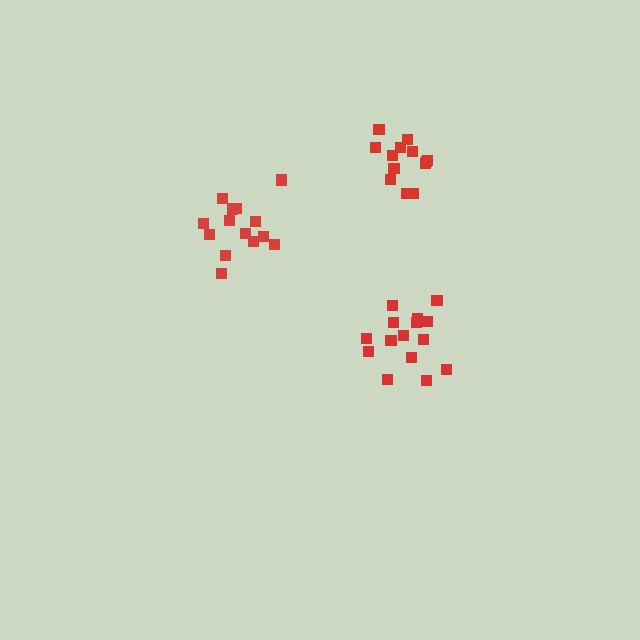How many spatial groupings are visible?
There are 3 spatial groupings.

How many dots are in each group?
Group 1: 14 dots, Group 2: 13 dots, Group 3: 15 dots (42 total).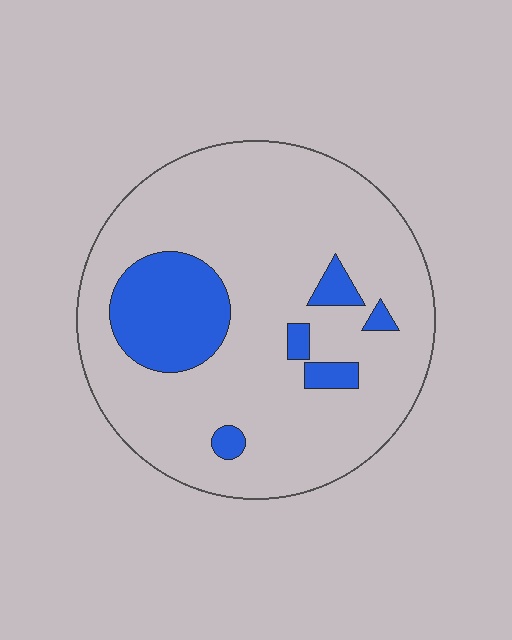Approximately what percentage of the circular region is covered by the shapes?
Approximately 15%.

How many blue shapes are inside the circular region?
6.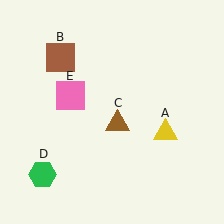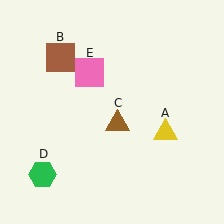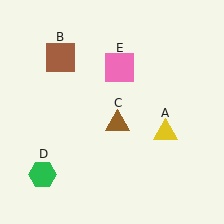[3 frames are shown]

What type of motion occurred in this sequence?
The pink square (object E) rotated clockwise around the center of the scene.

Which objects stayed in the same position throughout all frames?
Yellow triangle (object A) and brown square (object B) and brown triangle (object C) and green hexagon (object D) remained stationary.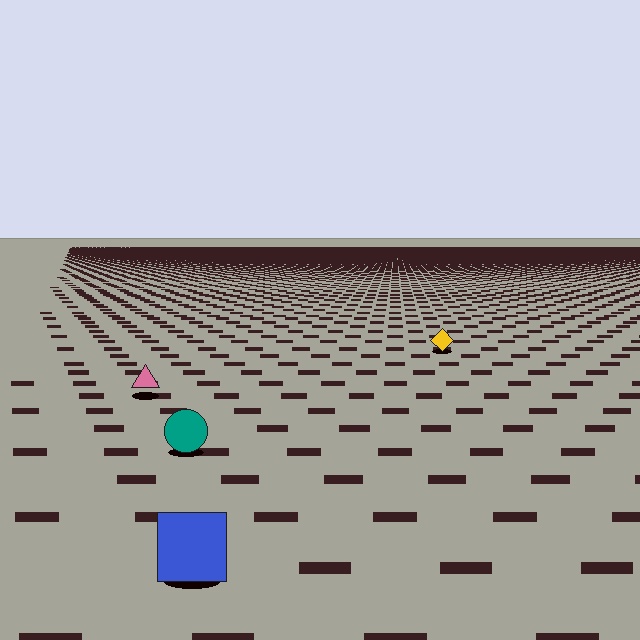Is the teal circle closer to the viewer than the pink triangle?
Yes. The teal circle is closer — you can tell from the texture gradient: the ground texture is coarser near it.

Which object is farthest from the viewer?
The yellow diamond is farthest from the viewer. It appears smaller and the ground texture around it is denser.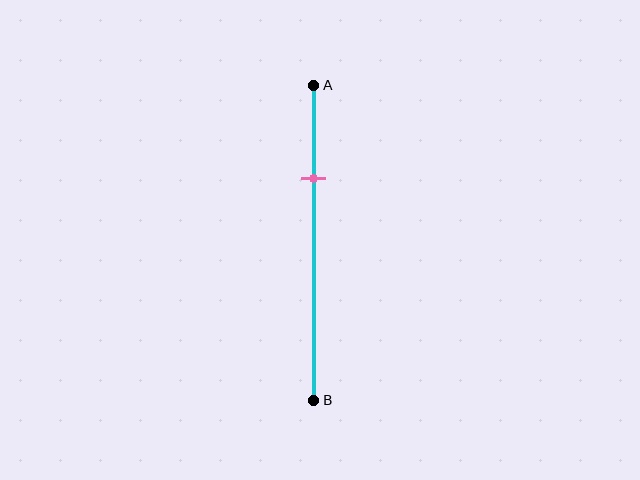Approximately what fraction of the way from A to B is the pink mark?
The pink mark is approximately 30% of the way from A to B.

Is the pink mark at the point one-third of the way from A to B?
No, the mark is at about 30% from A, not at the 33% one-third point.